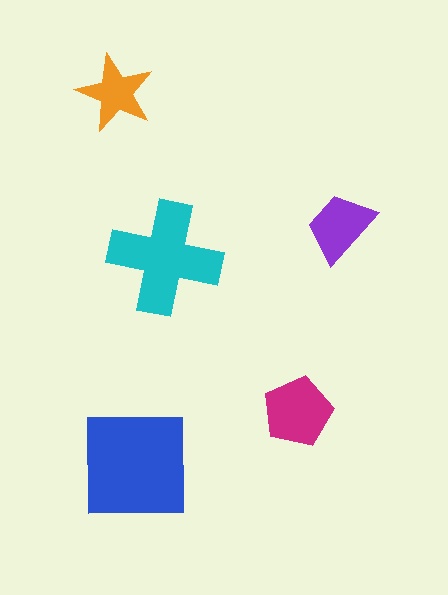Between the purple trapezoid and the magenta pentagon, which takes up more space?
The magenta pentagon.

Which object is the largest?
The blue square.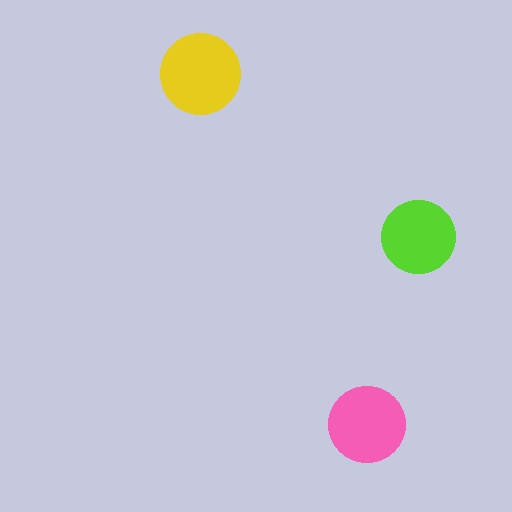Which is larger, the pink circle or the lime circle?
The pink one.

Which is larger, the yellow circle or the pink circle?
The yellow one.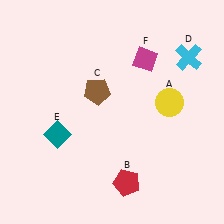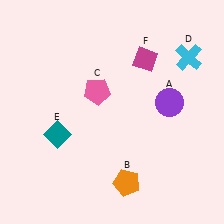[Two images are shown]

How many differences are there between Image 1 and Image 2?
There are 3 differences between the two images.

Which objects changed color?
A changed from yellow to purple. B changed from red to orange. C changed from brown to pink.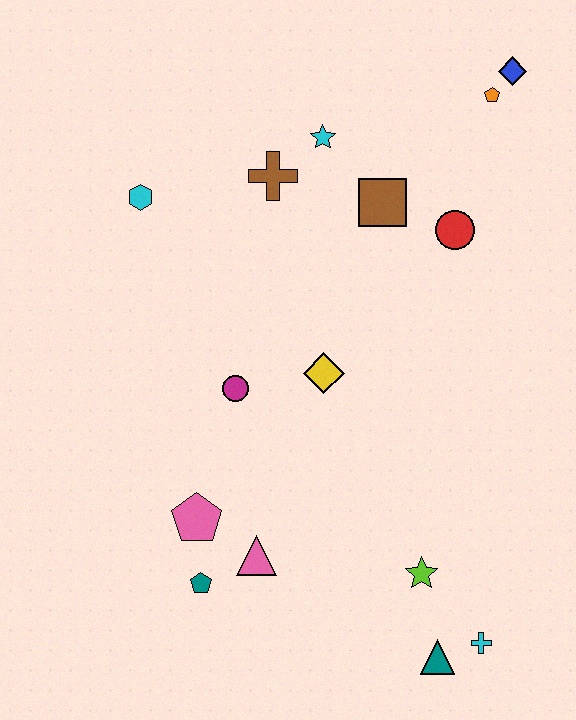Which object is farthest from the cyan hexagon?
The cyan cross is farthest from the cyan hexagon.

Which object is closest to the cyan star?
The brown cross is closest to the cyan star.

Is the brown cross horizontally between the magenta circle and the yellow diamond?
Yes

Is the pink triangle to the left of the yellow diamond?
Yes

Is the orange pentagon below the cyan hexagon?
No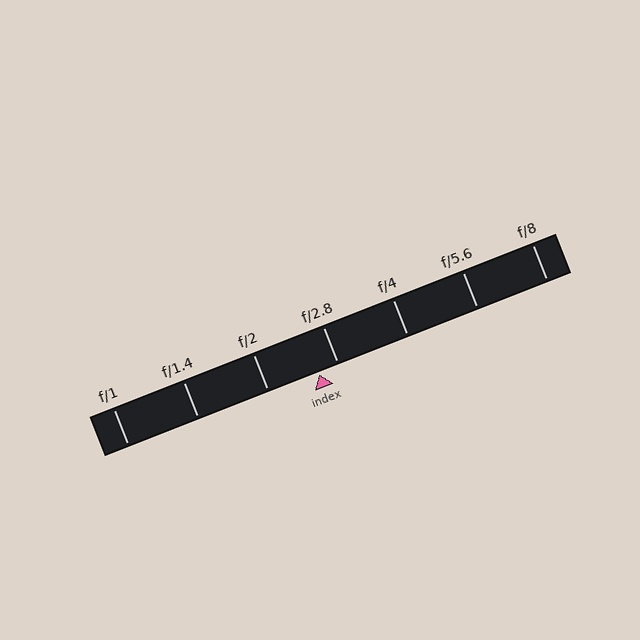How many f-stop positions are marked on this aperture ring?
There are 7 f-stop positions marked.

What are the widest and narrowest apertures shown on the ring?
The widest aperture shown is f/1 and the narrowest is f/8.